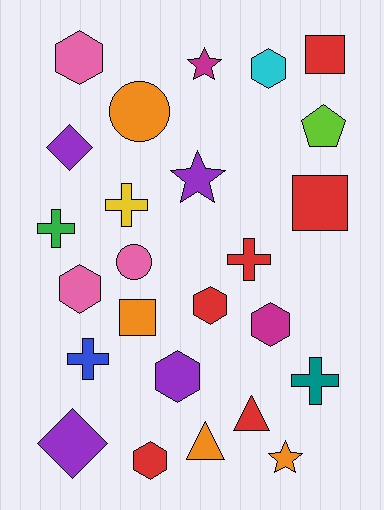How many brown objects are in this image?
There are no brown objects.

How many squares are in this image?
There are 3 squares.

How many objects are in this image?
There are 25 objects.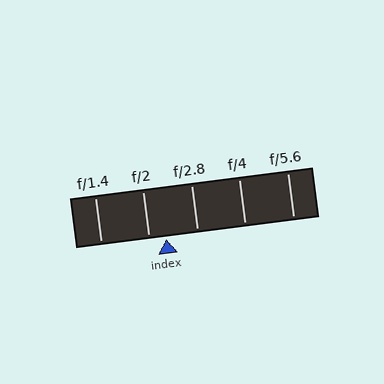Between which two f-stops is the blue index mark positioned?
The index mark is between f/2 and f/2.8.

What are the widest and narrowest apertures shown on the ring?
The widest aperture shown is f/1.4 and the narrowest is f/5.6.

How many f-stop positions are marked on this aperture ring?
There are 5 f-stop positions marked.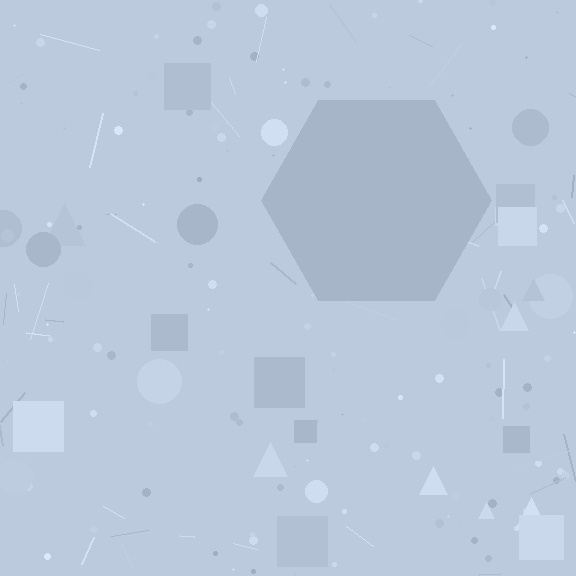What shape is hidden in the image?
A hexagon is hidden in the image.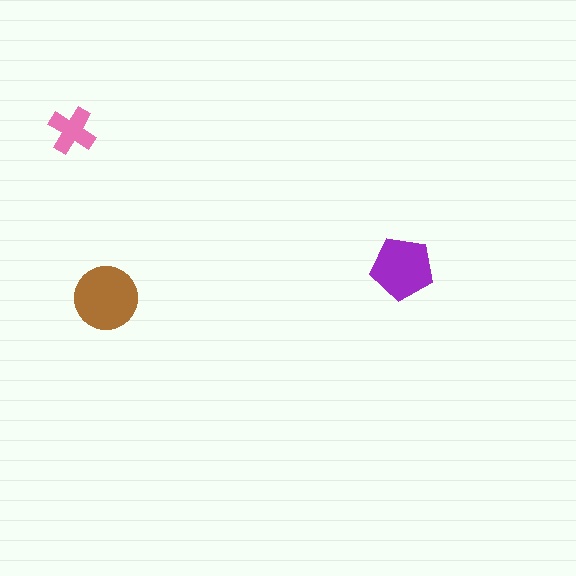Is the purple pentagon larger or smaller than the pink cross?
Larger.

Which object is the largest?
The brown circle.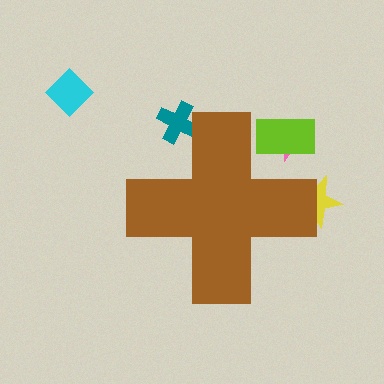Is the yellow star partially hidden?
Yes, the yellow star is partially hidden behind the brown cross.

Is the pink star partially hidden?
Yes, the pink star is partially hidden behind the brown cross.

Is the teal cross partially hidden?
Yes, the teal cross is partially hidden behind the brown cross.